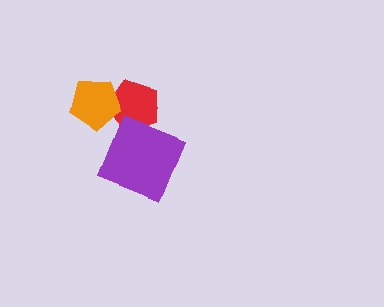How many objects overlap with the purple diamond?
1 object overlaps with the purple diamond.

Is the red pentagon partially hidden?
Yes, it is partially covered by another shape.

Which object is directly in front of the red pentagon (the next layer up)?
The purple diamond is directly in front of the red pentagon.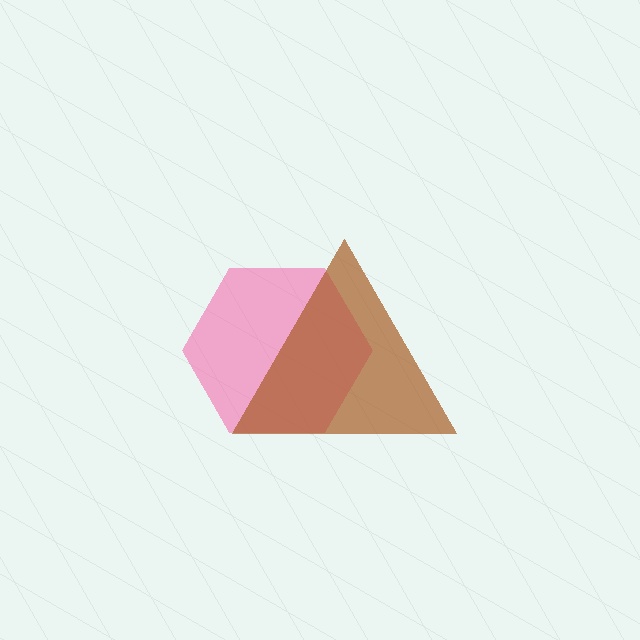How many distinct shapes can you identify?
There are 2 distinct shapes: a pink hexagon, a brown triangle.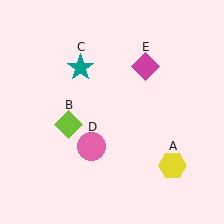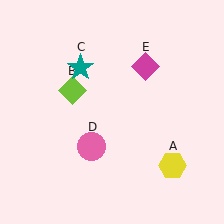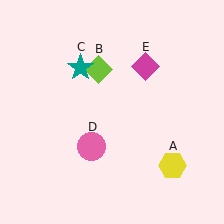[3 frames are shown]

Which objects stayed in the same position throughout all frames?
Yellow hexagon (object A) and teal star (object C) and pink circle (object D) and magenta diamond (object E) remained stationary.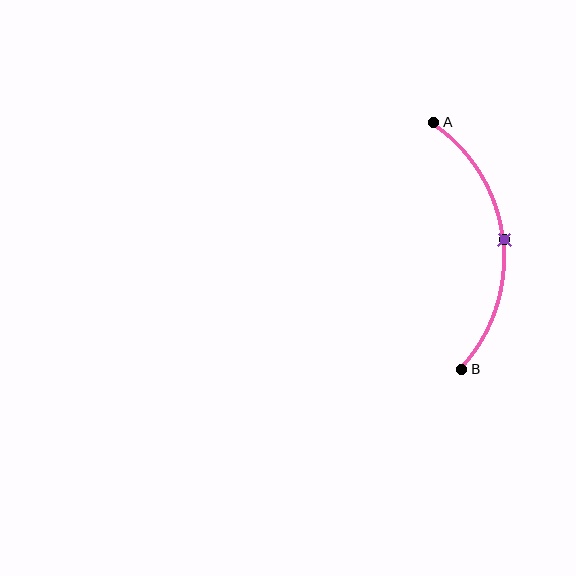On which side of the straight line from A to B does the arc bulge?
The arc bulges to the right of the straight line connecting A and B.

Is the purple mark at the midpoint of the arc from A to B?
Yes. The purple mark lies on the arc at equal arc-length from both A and B — it is the arc midpoint.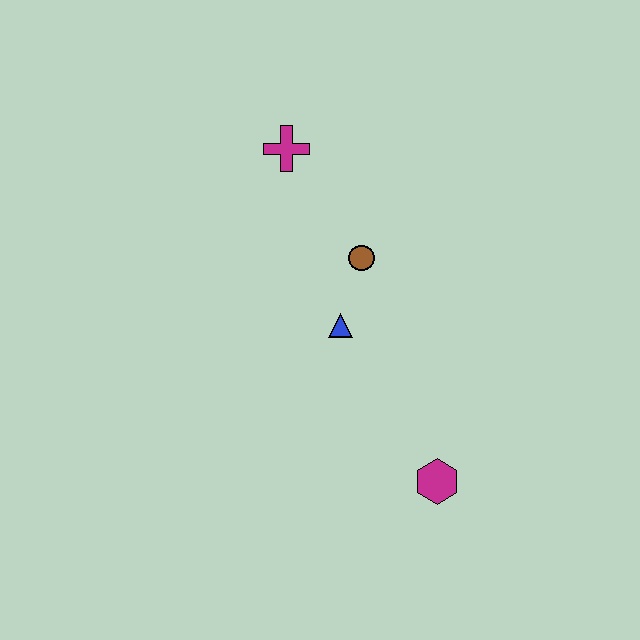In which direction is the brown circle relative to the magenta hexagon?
The brown circle is above the magenta hexagon.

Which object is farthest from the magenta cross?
The magenta hexagon is farthest from the magenta cross.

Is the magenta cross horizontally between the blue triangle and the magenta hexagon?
No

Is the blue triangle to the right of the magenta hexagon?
No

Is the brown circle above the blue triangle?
Yes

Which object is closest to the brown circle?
The blue triangle is closest to the brown circle.